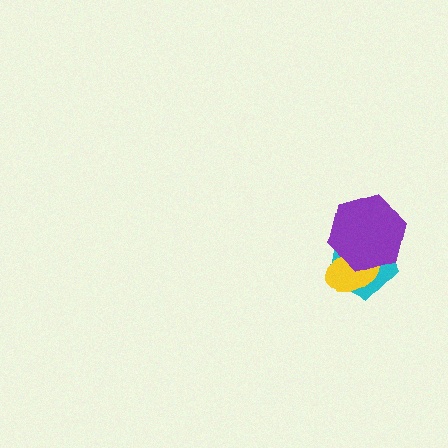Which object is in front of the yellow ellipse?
The purple hexagon is in front of the yellow ellipse.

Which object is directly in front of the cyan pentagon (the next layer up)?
The yellow ellipse is directly in front of the cyan pentagon.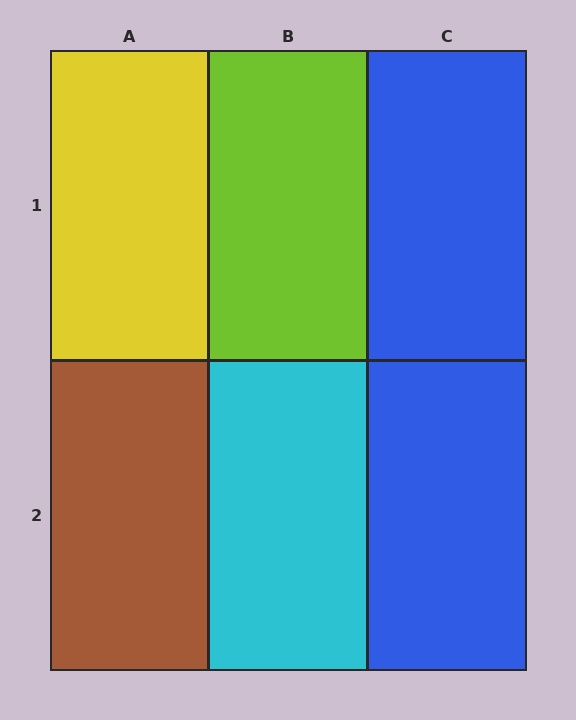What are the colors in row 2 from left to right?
Brown, cyan, blue.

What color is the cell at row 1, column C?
Blue.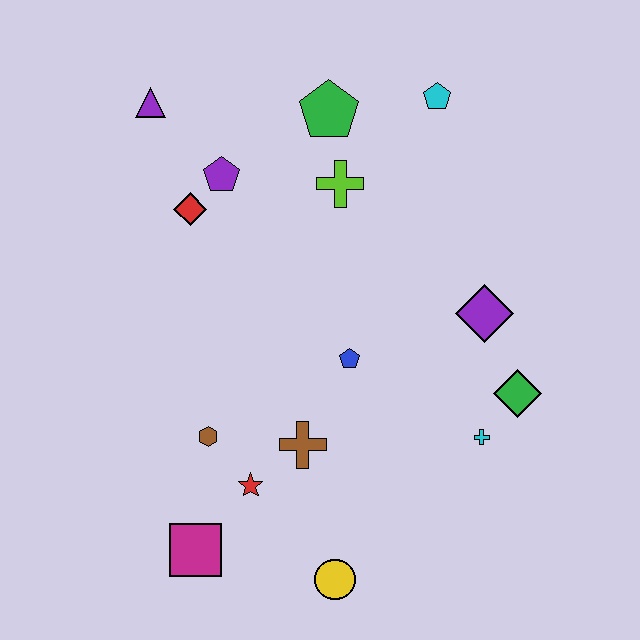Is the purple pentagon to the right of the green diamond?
No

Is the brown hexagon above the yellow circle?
Yes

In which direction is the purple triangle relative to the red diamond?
The purple triangle is above the red diamond.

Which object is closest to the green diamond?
The cyan cross is closest to the green diamond.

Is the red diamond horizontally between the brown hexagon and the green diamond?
No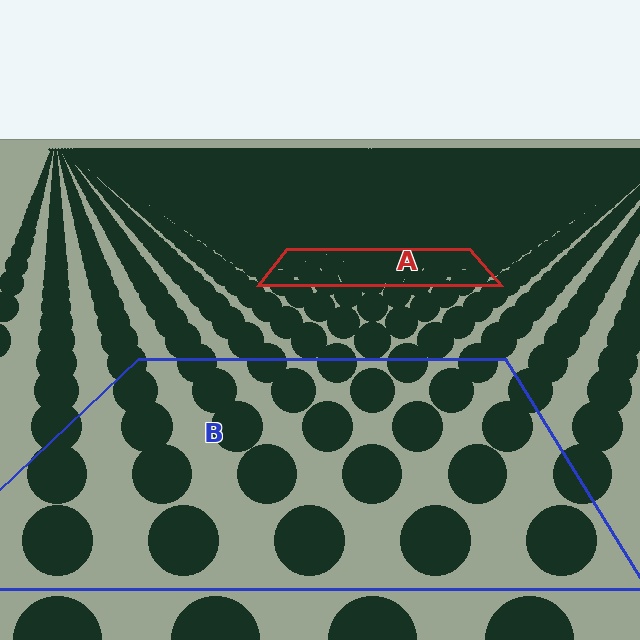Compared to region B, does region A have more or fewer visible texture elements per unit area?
Region A has more texture elements per unit area — they are packed more densely because it is farther away.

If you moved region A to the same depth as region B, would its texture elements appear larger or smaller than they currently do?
They would appear larger. At a closer depth, the same texture elements are projected at a bigger on-screen size.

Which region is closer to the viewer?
Region B is closer. The texture elements there are larger and more spread out.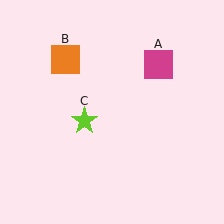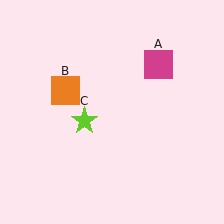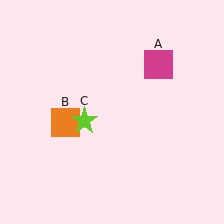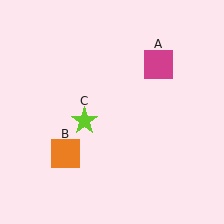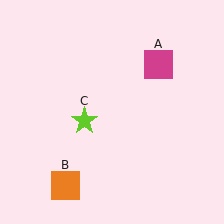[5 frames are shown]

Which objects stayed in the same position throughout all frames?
Magenta square (object A) and lime star (object C) remained stationary.